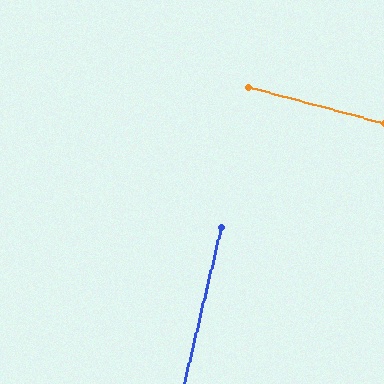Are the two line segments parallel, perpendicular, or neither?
Perpendicular — they meet at approximately 88°.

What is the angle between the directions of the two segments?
Approximately 88 degrees.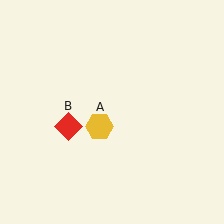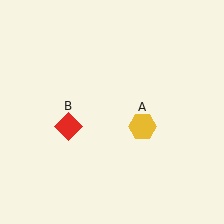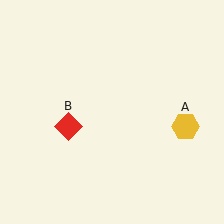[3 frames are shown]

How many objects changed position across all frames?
1 object changed position: yellow hexagon (object A).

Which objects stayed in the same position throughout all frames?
Red diamond (object B) remained stationary.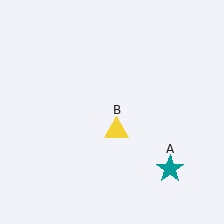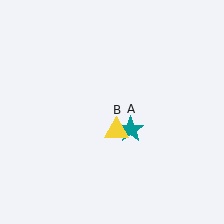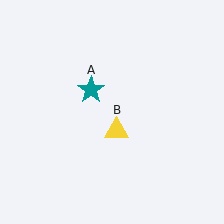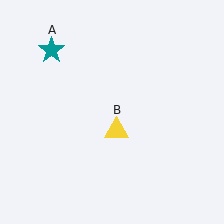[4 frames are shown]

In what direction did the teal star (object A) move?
The teal star (object A) moved up and to the left.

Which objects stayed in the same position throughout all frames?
Yellow triangle (object B) remained stationary.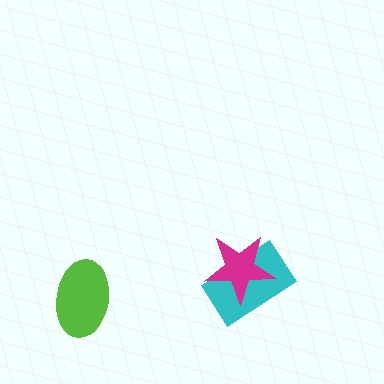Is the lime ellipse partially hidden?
No, no other shape covers it.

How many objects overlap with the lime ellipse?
0 objects overlap with the lime ellipse.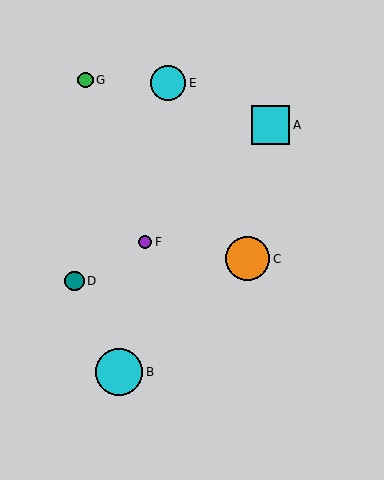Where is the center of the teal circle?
The center of the teal circle is at (74, 281).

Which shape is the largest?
The cyan circle (labeled B) is the largest.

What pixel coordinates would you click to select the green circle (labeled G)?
Click at (85, 80) to select the green circle G.